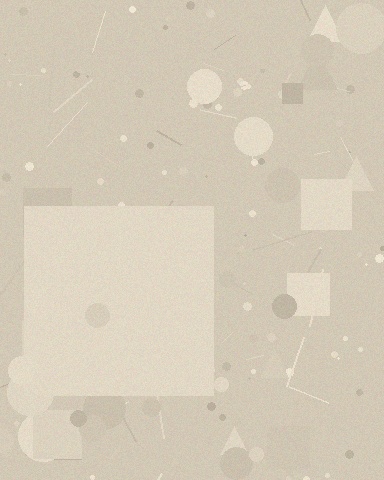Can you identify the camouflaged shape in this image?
The camouflaged shape is a square.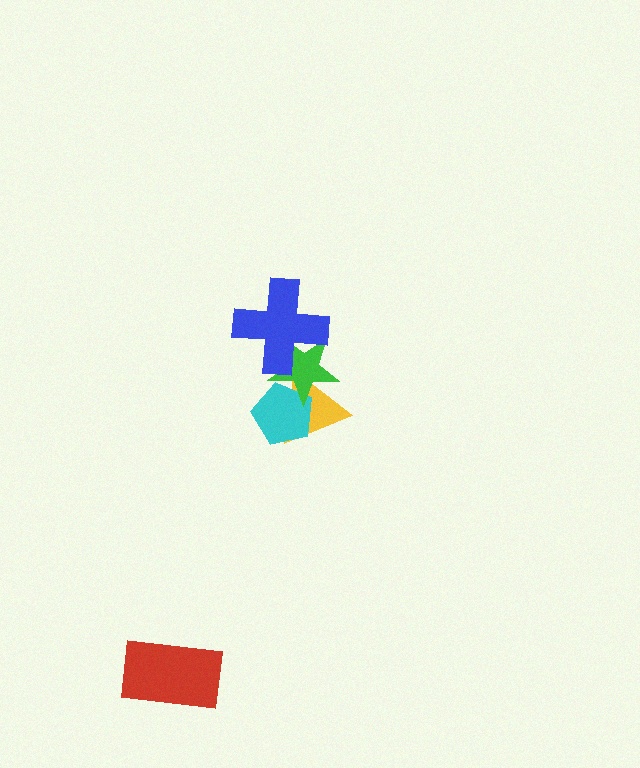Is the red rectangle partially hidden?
No, no other shape covers it.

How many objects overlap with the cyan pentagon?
2 objects overlap with the cyan pentagon.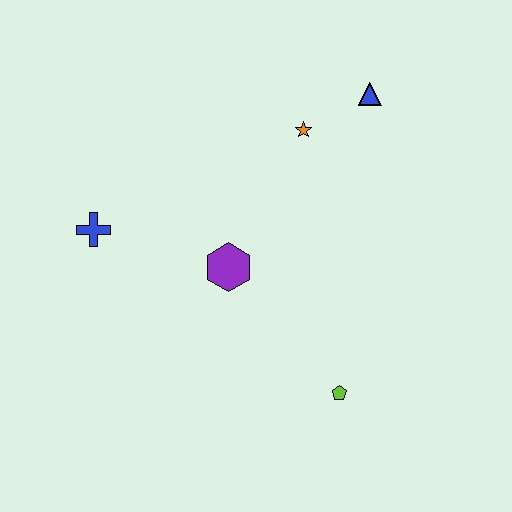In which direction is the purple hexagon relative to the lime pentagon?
The purple hexagon is above the lime pentagon.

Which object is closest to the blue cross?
The purple hexagon is closest to the blue cross.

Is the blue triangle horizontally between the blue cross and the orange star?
No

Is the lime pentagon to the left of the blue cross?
No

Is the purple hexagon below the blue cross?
Yes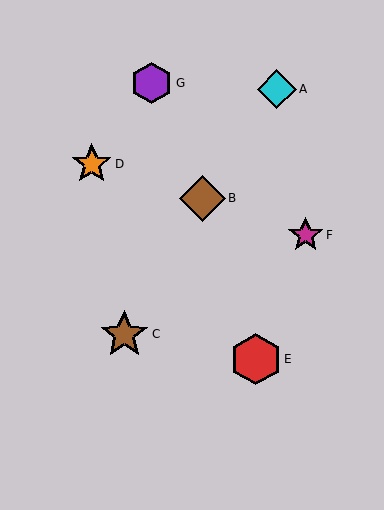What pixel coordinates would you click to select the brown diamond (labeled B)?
Click at (202, 198) to select the brown diamond B.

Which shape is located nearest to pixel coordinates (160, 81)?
The purple hexagon (labeled G) at (152, 83) is nearest to that location.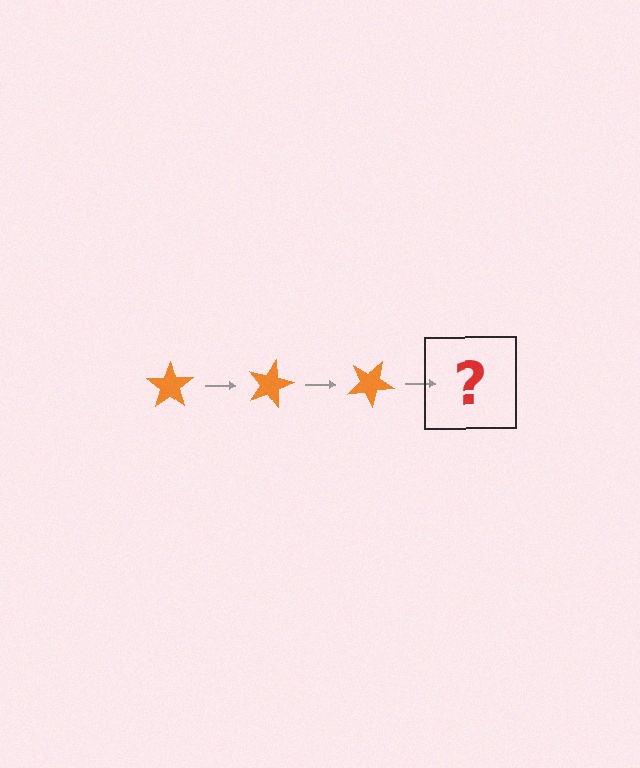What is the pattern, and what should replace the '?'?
The pattern is that the star rotates 15 degrees each step. The '?' should be an orange star rotated 45 degrees.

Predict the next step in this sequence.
The next step is an orange star rotated 45 degrees.